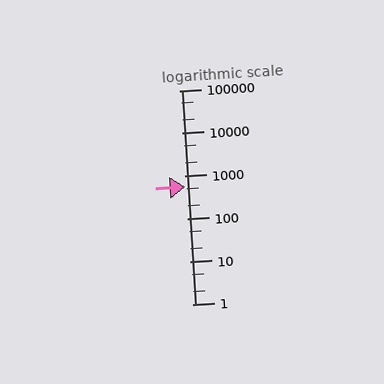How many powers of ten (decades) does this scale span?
The scale spans 5 decades, from 1 to 100000.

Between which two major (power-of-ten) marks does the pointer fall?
The pointer is between 100 and 1000.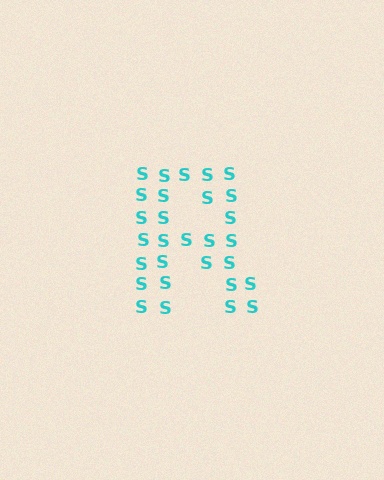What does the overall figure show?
The overall figure shows the letter R.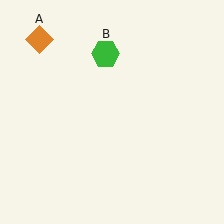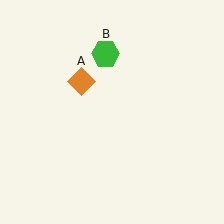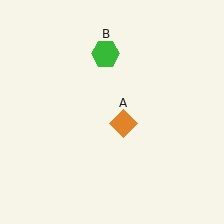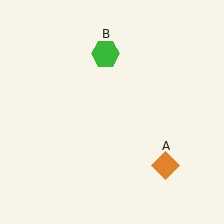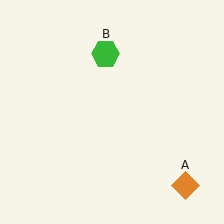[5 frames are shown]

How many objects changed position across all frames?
1 object changed position: orange diamond (object A).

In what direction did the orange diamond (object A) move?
The orange diamond (object A) moved down and to the right.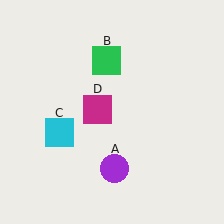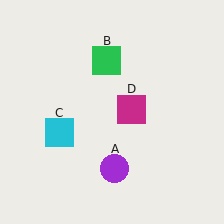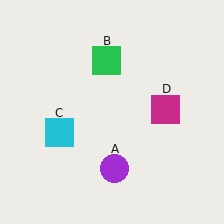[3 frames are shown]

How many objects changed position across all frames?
1 object changed position: magenta square (object D).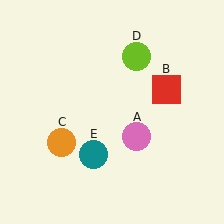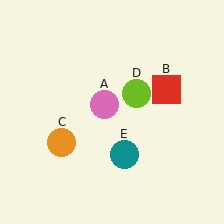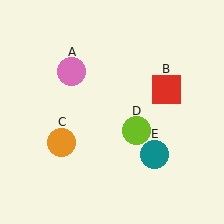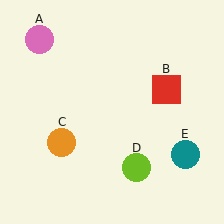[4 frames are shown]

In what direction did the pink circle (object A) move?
The pink circle (object A) moved up and to the left.